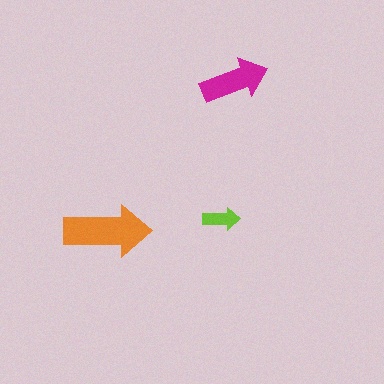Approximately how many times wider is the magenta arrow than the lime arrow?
About 2 times wider.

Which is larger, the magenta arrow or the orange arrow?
The orange one.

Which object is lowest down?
The orange arrow is bottommost.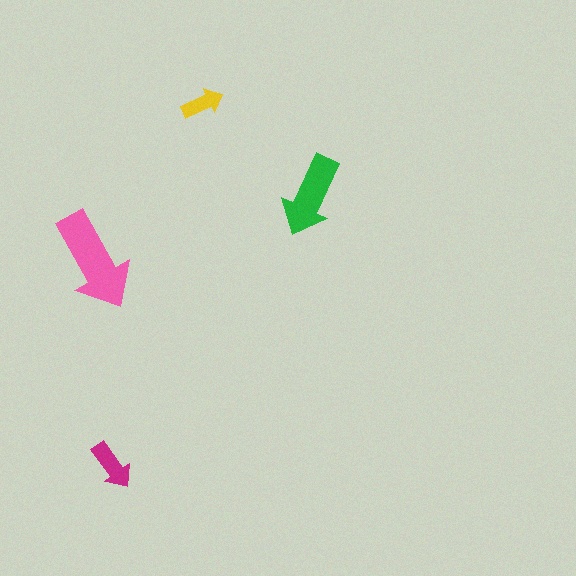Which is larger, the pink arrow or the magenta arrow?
The pink one.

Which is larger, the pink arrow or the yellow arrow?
The pink one.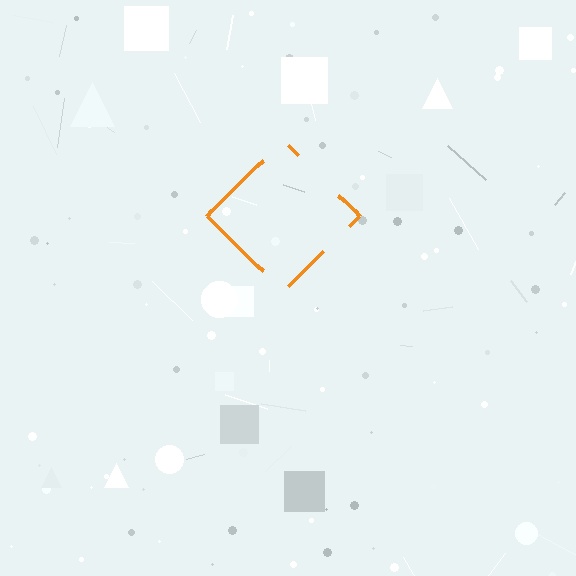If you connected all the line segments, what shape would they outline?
They would outline a diamond.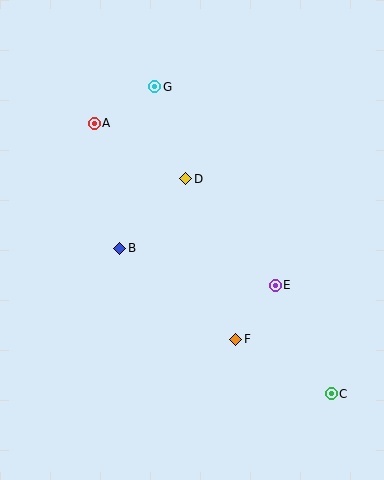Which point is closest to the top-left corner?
Point A is closest to the top-left corner.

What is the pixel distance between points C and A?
The distance between C and A is 360 pixels.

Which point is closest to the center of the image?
Point D at (186, 179) is closest to the center.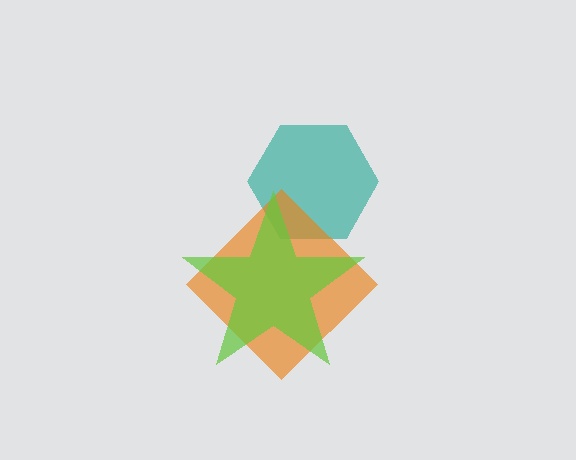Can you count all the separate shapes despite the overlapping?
Yes, there are 3 separate shapes.